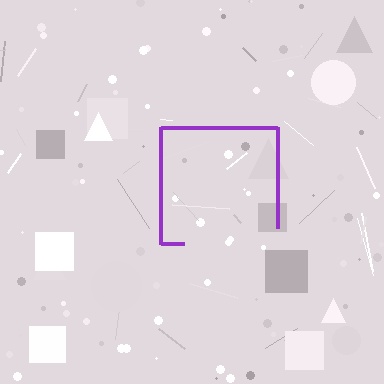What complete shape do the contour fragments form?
The contour fragments form a square.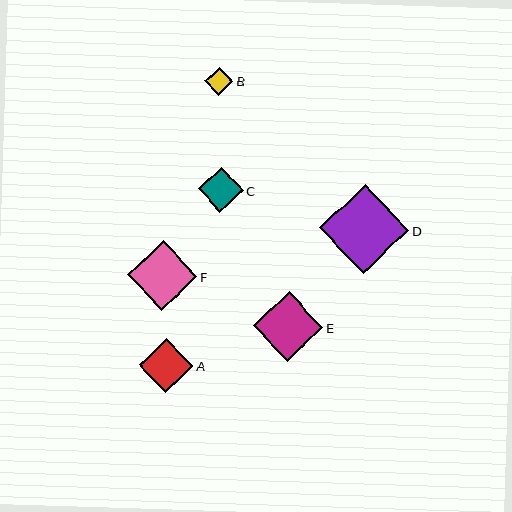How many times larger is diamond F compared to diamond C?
Diamond F is approximately 1.5 times the size of diamond C.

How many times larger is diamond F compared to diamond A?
Diamond F is approximately 1.3 times the size of diamond A.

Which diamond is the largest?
Diamond D is the largest with a size of approximately 90 pixels.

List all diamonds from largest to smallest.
From largest to smallest: D, E, F, A, C, B.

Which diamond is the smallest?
Diamond B is the smallest with a size of approximately 28 pixels.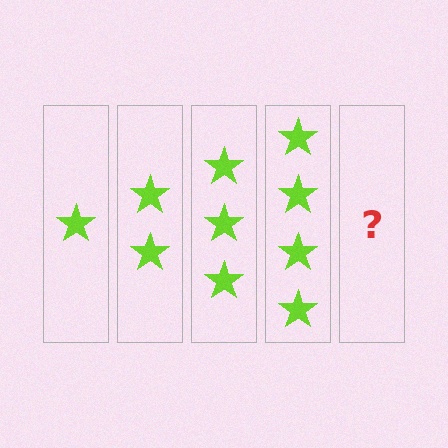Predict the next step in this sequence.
The next step is 5 stars.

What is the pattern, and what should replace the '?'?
The pattern is that each step adds one more star. The '?' should be 5 stars.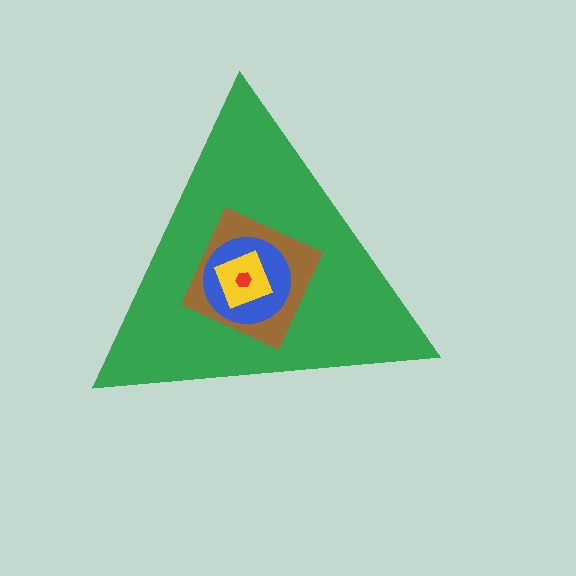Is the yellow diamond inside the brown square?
Yes.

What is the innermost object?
The red hexagon.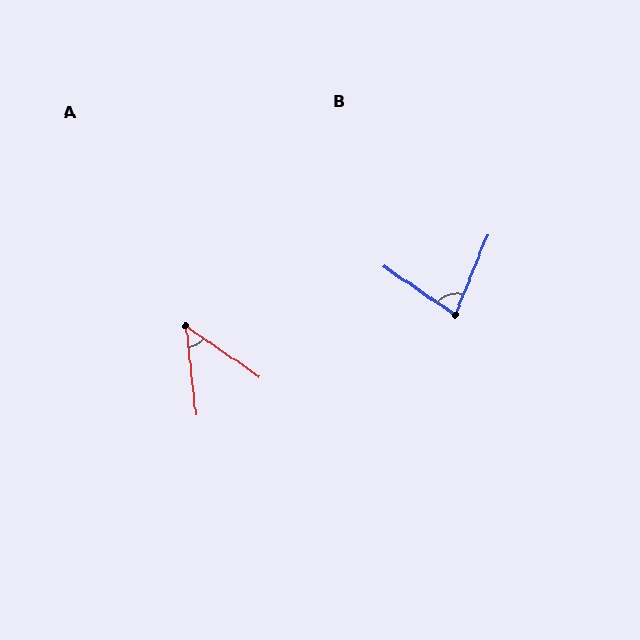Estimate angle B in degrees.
Approximately 78 degrees.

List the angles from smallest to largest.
A (49°), B (78°).